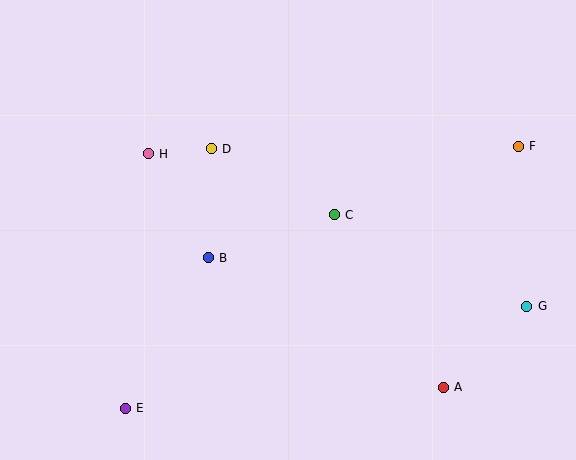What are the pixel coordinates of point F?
Point F is at (518, 146).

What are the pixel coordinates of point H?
Point H is at (148, 154).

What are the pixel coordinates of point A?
Point A is at (443, 387).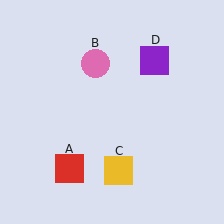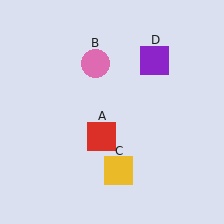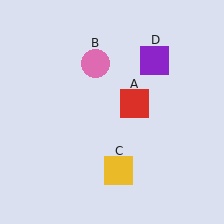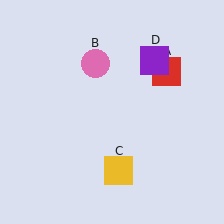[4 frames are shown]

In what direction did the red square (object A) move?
The red square (object A) moved up and to the right.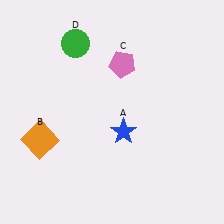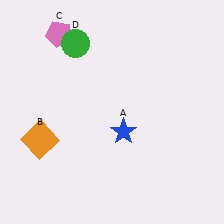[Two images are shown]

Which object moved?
The pink pentagon (C) moved left.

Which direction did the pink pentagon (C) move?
The pink pentagon (C) moved left.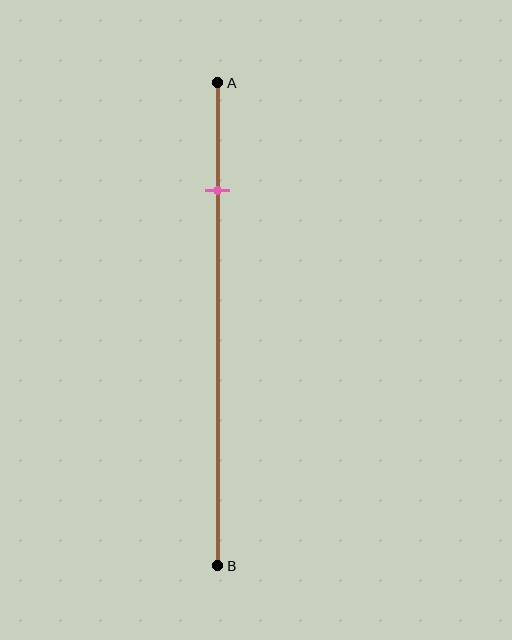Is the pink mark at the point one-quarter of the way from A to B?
Yes, the mark is approximately at the one-quarter point.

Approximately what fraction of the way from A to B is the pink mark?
The pink mark is approximately 20% of the way from A to B.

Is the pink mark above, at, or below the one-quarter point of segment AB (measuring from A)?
The pink mark is approximately at the one-quarter point of segment AB.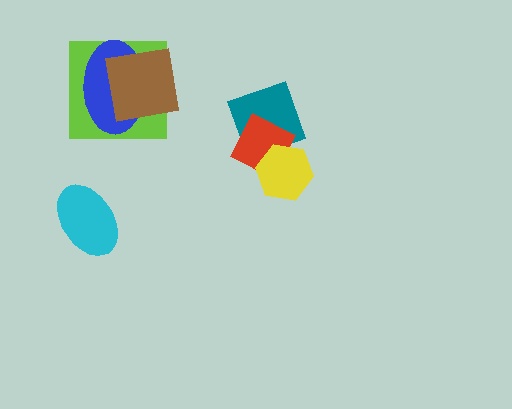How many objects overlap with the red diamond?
2 objects overlap with the red diamond.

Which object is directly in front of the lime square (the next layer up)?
The blue ellipse is directly in front of the lime square.